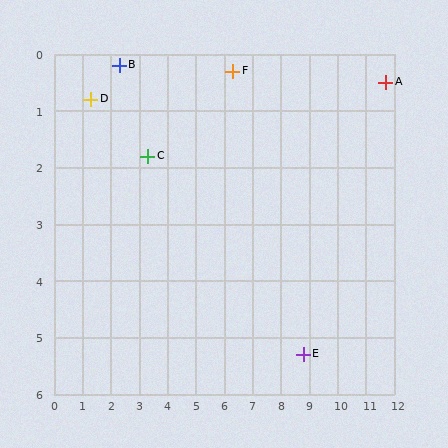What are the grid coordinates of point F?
Point F is at approximately (6.3, 0.3).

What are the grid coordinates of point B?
Point B is at approximately (2.3, 0.2).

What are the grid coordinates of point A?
Point A is at approximately (11.7, 0.5).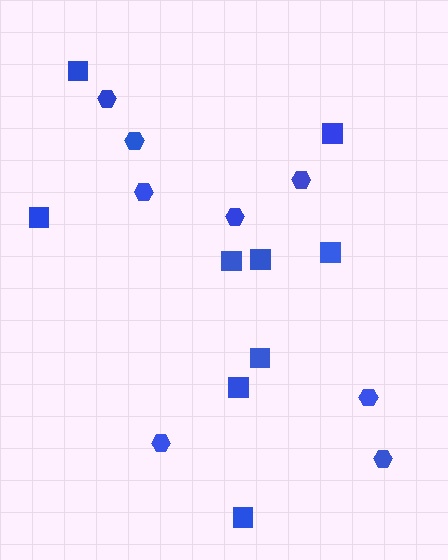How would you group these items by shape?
There are 2 groups: one group of hexagons (8) and one group of squares (9).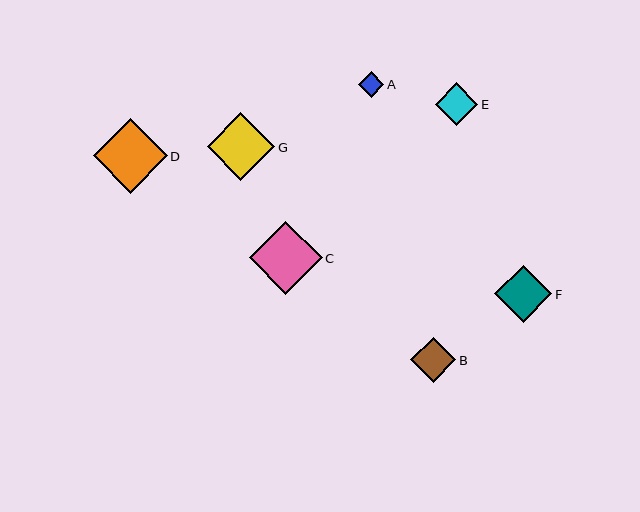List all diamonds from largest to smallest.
From largest to smallest: D, C, G, F, B, E, A.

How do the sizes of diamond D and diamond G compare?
Diamond D and diamond G are approximately the same size.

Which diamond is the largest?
Diamond D is the largest with a size of approximately 74 pixels.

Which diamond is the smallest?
Diamond A is the smallest with a size of approximately 25 pixels.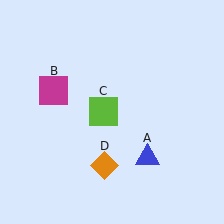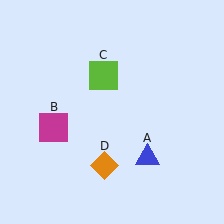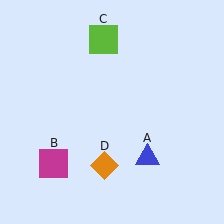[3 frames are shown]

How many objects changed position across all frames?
2 objects changed position: magenta square (object B), lime square (object C).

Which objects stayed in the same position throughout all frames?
Blue triangle (object A) and orange diamond (object D) remained stationary.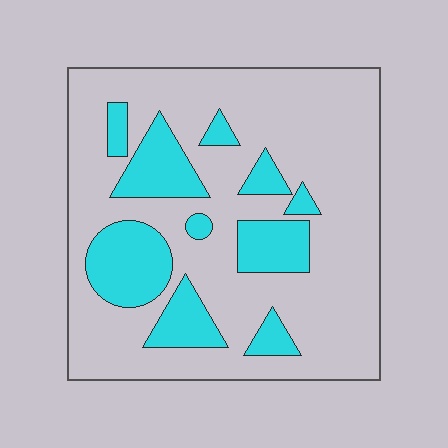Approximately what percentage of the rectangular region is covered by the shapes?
Approximately 25%.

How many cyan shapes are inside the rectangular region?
10.